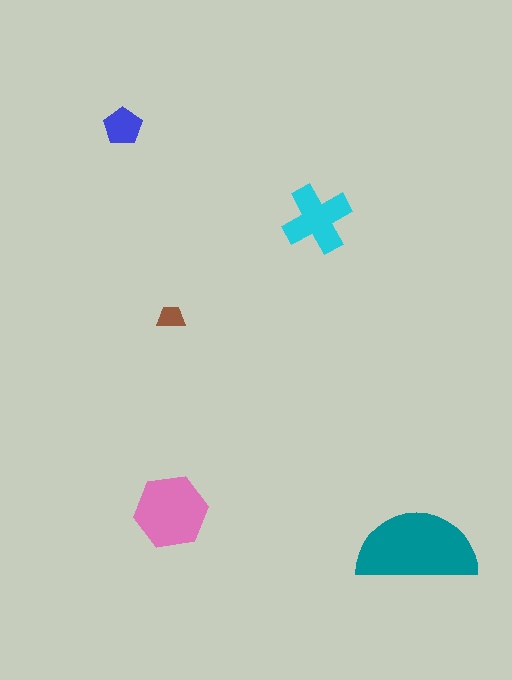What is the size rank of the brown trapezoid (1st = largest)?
5th.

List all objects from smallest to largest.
The brown trapezoid, the blue pentagon, the cyan cross, the pink hexagon, the teal semicircle.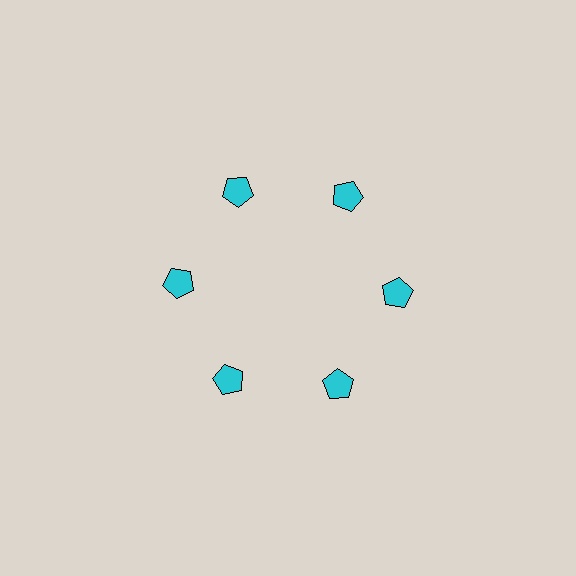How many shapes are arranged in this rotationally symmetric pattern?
There are 6 shapes, arranged in 6 groups of 1.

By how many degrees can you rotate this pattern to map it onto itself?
The pattern maps onto itself every 60 degrees of rotation.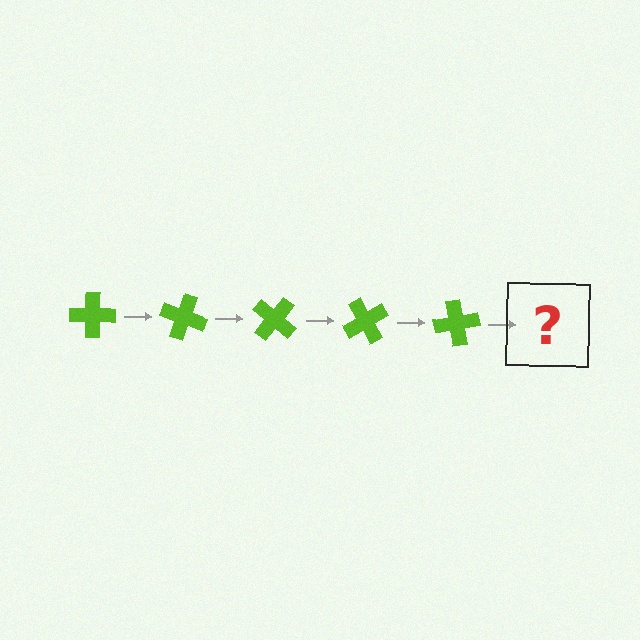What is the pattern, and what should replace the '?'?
The pattern is that the cross rotates 20 degrees each step. The '?' should be a lime cross rotated 100 degrees.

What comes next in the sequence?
The next element should be a lime cross rotated 100 degrees.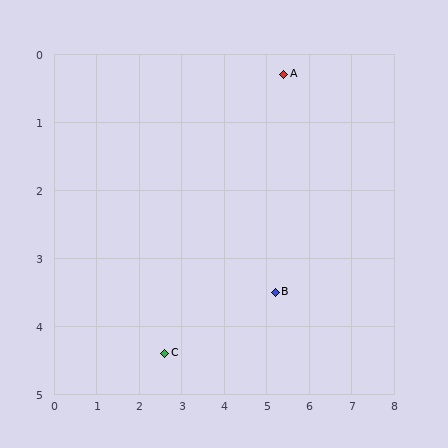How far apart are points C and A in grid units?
Points C and A are about 5.0 grid units apart.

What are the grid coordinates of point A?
Point A is at approximately (5.4, 0.3).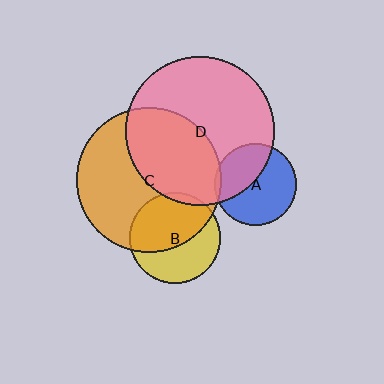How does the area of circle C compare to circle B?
Approximately 2.5 times.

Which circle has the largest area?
Circle D (pink).